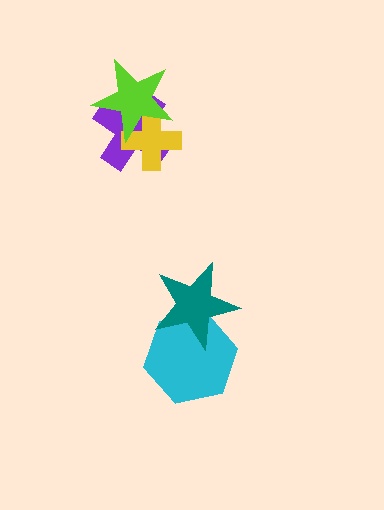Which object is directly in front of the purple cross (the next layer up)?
The yellow cross is directly in front of the purple cross.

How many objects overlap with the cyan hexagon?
1 object overlaps with the cyan hexagon.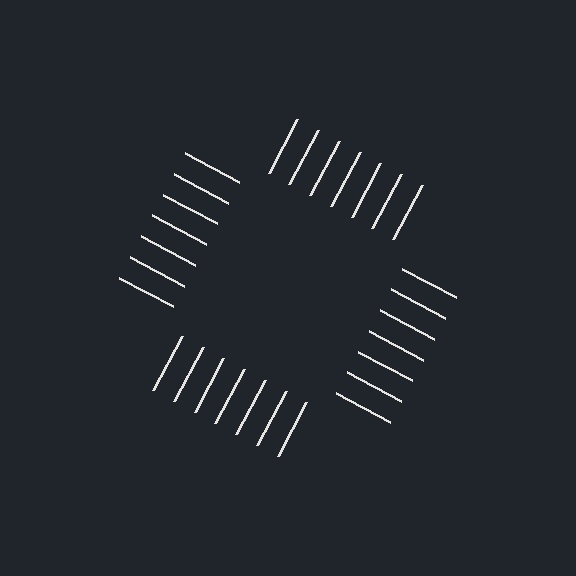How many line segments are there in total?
28 — 7 along each of the 4 edges.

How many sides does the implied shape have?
4 sides — the line-ends trace a square.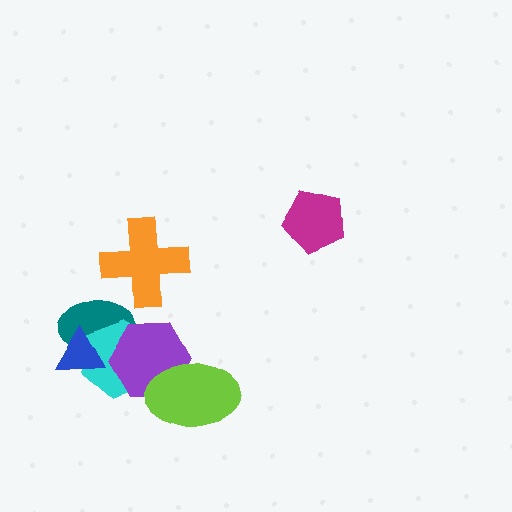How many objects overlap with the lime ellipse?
1 object overlaps with the lime ellipse.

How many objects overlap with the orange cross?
0 objects overlap with the orange cross.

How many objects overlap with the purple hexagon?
3 objects overlap with the purple hexagon.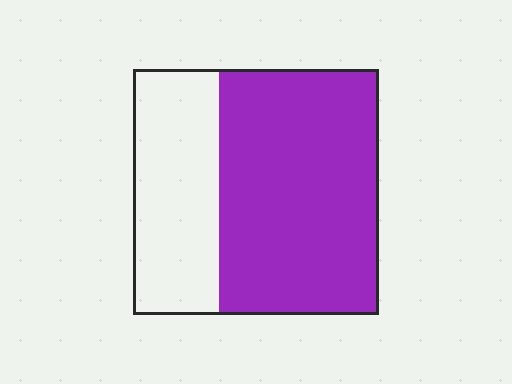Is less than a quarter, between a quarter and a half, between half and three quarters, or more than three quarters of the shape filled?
Between half and three quarters.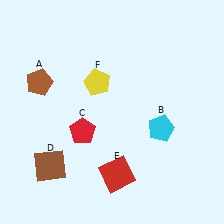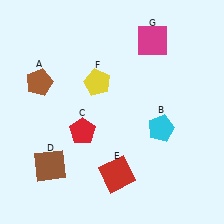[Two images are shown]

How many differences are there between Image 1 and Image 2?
There is 1 difference between the two images.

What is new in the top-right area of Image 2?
A magenta square (G) was added in the top-right area of Image 2.